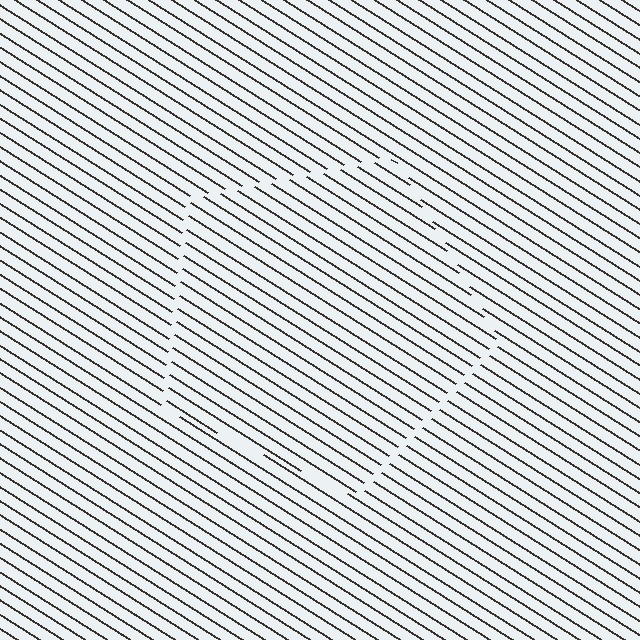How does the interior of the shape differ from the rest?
The interior of the shape contains the same grating, shifted by half a period — the contour is defined by the phase discontinuity where line-ends from the inner and outer gratings abut.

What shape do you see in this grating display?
An illusory pentagon. The interior of the shape contains the same grating, shifted by half a period — the contour is defined by the phase discontinuity where line-ends from the inner and outer gratings abut.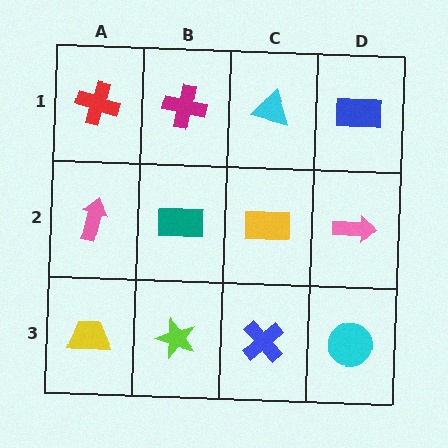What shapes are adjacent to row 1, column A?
A pink arrow (row 2, column A), a magenta cross (row 1, column B).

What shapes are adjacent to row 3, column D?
A pink arrow (row 2, column D), a blue cross (row 3, column C).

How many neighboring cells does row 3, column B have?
3.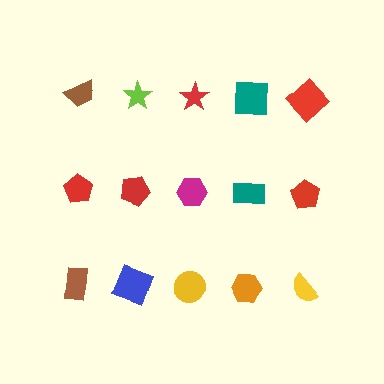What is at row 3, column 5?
A yellow semicircle.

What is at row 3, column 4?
An orange hexagon.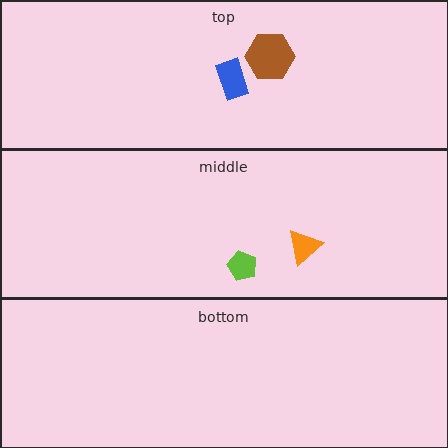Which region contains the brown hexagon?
The top region.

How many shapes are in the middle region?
2.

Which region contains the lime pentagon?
The middle region.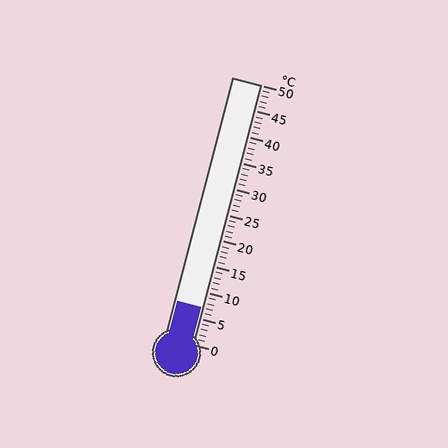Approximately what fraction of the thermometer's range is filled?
The thermometer is filled to approximately 15% of its range.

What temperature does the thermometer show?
The thermometer shows approximately 7°C.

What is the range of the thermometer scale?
The thermometer scale ranges from 0°C to 50°C.